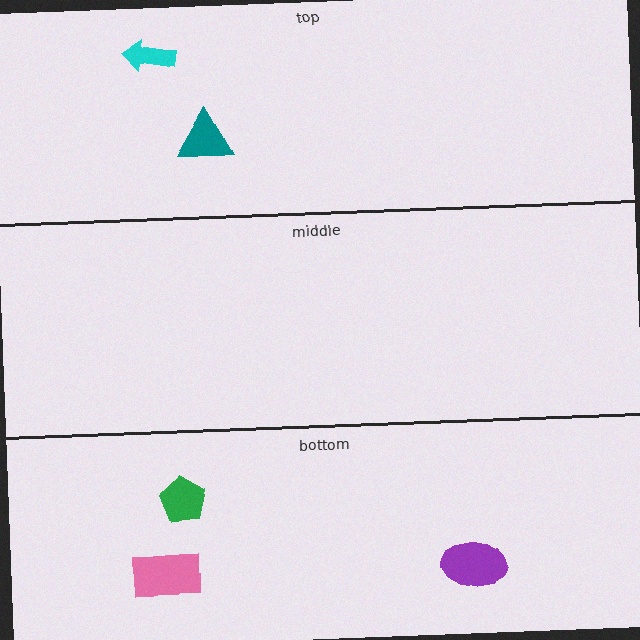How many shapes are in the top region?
2.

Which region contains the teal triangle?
The top region.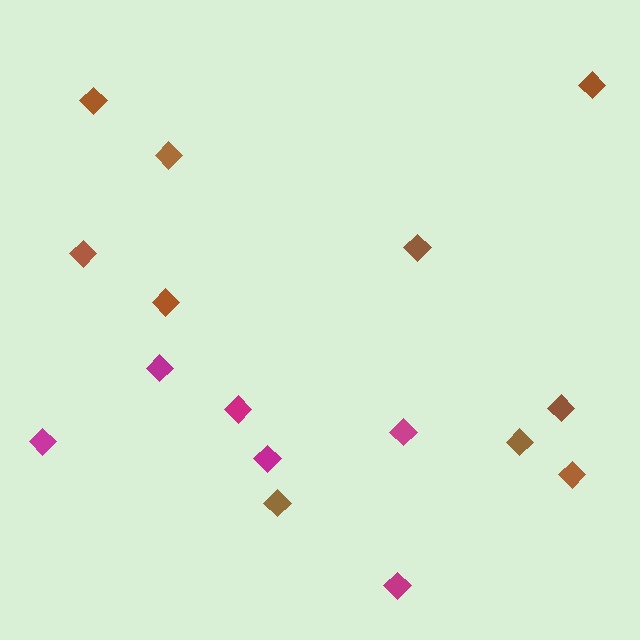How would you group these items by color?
There are 2 groups: one group of magenta diamonds (6) and one group of brown diamonds (10).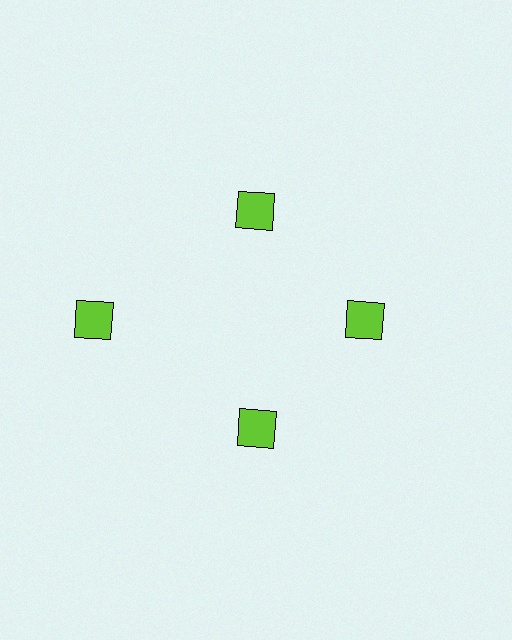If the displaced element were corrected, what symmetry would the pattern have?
It would have 4-fold rotational symmetry — the pattern would map onto itself every 90 degrees.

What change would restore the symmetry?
The symmetry would be restored by moving it inward, back onto the ring so that all 4 squares sit at equal angles and equal distance from the center.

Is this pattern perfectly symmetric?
No. The 4 lime squares are arranged in a ring, but one element near the 9 o'clock position is pushed outward from the center, breaking the 4-fold rotational symmetry.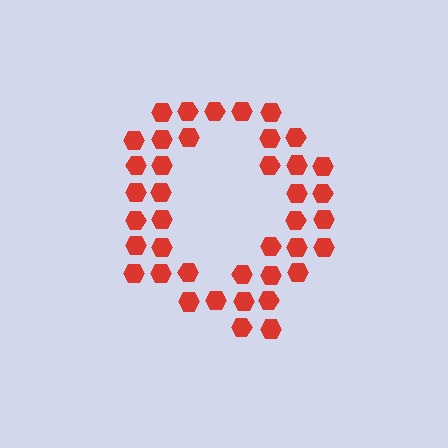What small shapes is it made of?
It is made of small hexagons.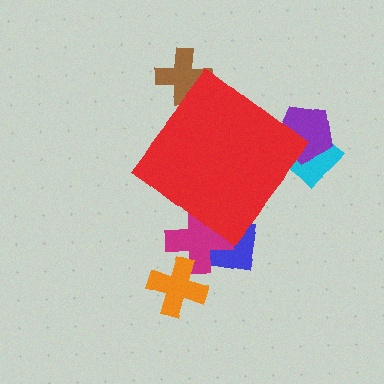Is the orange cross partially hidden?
No, the orange cross is fully visible.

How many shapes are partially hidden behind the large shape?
5 shapes are partially hidden.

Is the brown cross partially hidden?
Yes, the brown cross is partially hidden behind the red diamond.